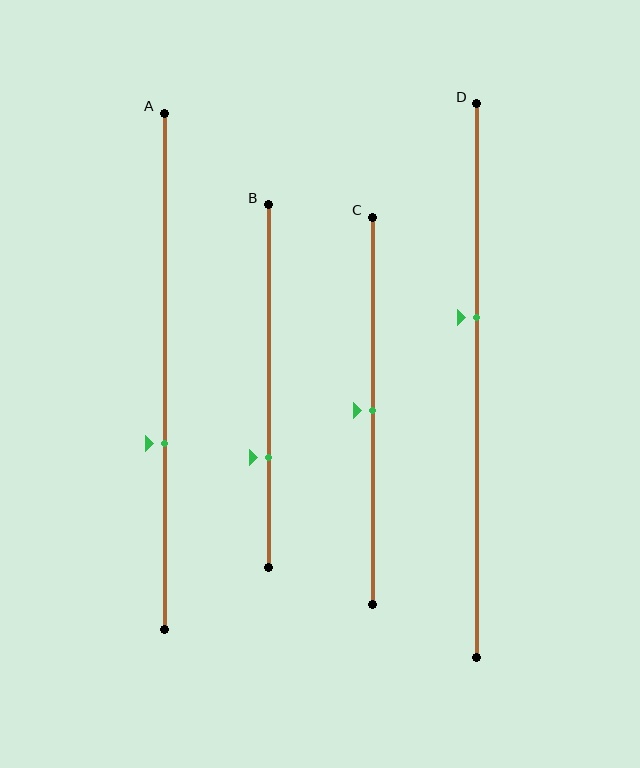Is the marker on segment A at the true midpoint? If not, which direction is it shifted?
No, the marker on segment A is shifted downward by about 14% of the segment length.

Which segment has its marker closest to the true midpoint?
Segment C has its marker closest to the true midpoint.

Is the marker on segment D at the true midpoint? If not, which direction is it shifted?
No, the marker on segment D is shifted upward by about 11% of the segment length.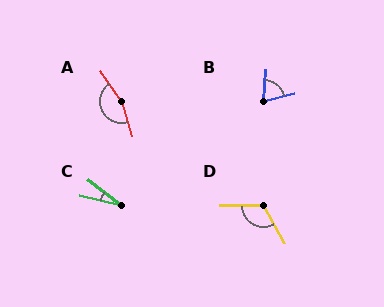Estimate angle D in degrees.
Approximately 119 degrees.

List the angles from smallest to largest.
C (25°), B (70°), D (119°), A (162°).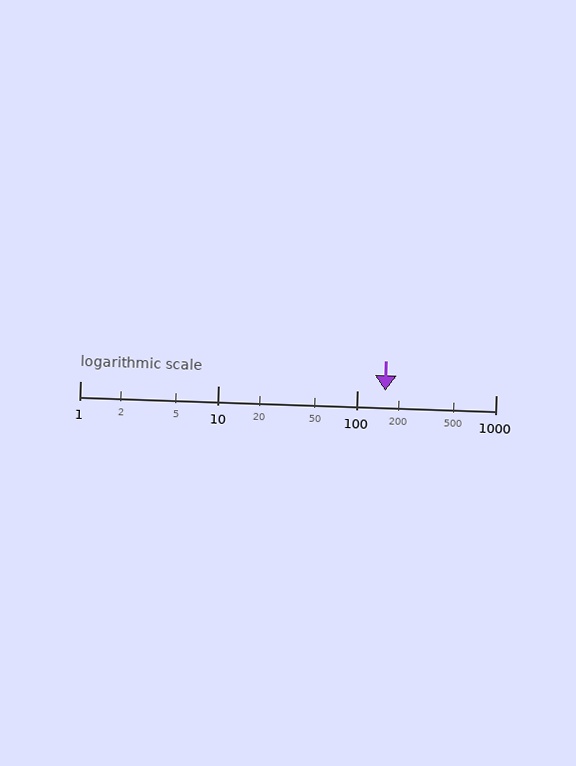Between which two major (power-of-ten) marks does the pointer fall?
The pointer is between 100 and 1000.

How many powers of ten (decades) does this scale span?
The scale spans 3 decades, from 1 to 1000.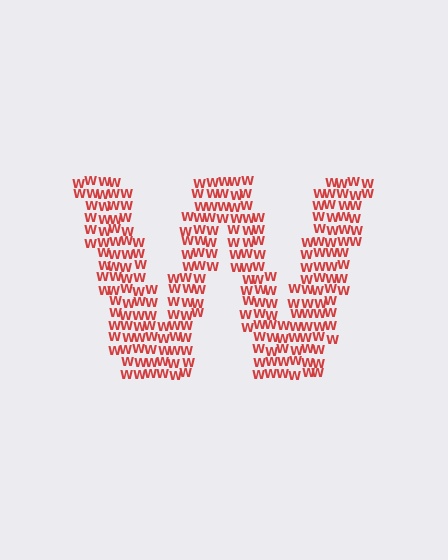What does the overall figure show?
The overall figure shows the letter W.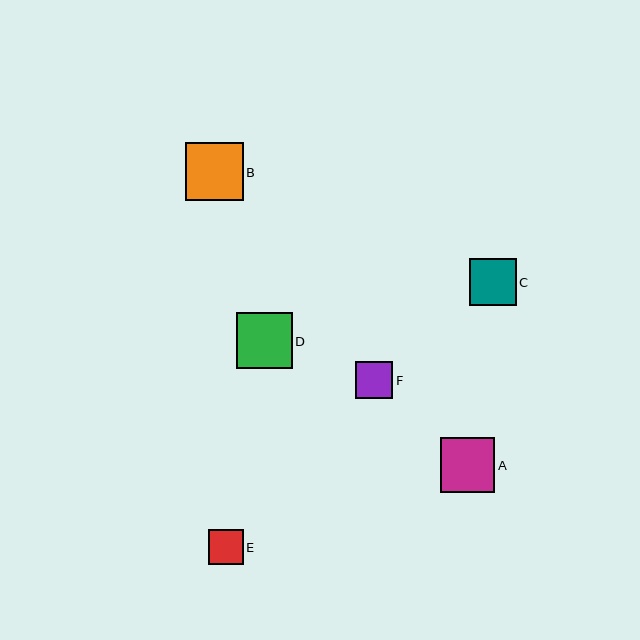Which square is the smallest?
Square E is the smallest with a size of approximately 35 pixels.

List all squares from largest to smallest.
From largest to smallest: B, D, A, C, F, E.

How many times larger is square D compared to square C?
Square D is approximately 1.2 times the size of square C.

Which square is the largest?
Square B is the largest with a size of approximately 58 pixels.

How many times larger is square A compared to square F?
Square A is approximately 1.5 times the size of square F.